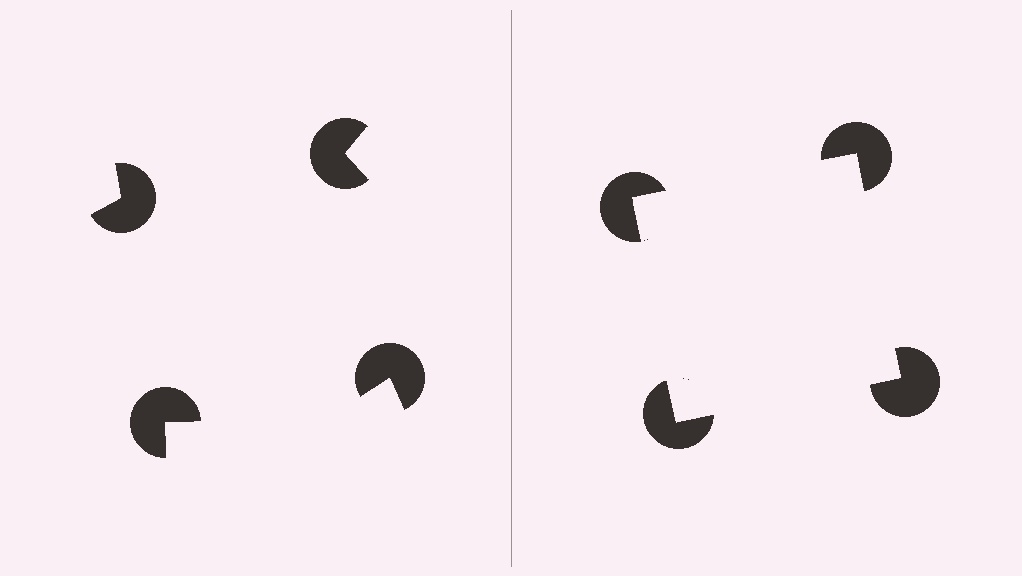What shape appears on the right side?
An illusory square.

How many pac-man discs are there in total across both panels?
8 — 4 on each side.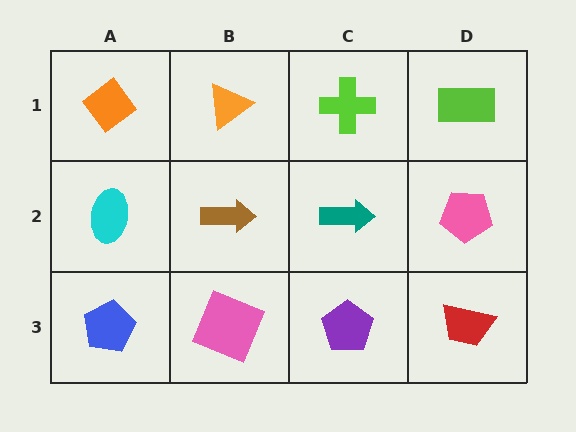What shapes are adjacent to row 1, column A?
A cyan ellipse (row 2, column A), an orange triangle (row 1, column B).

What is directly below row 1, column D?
A pink pentagon.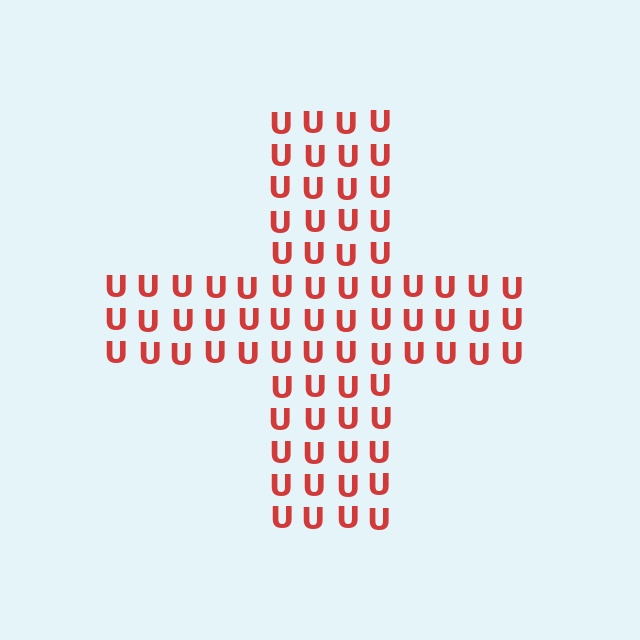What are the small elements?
The small elements are letter U's.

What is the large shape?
The large shape is a cross.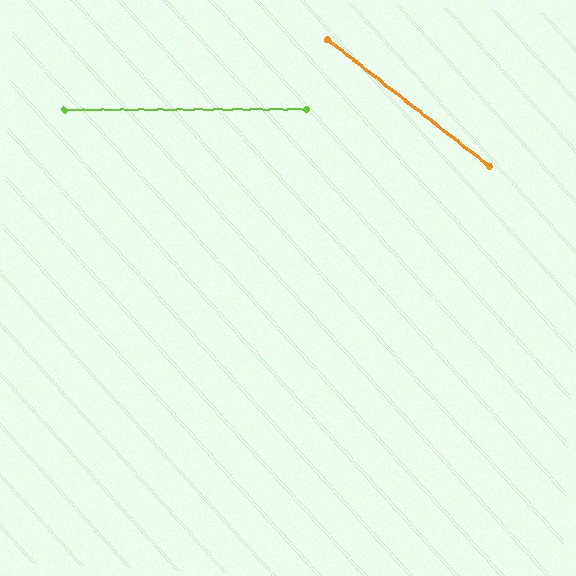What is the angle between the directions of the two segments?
Approximately 38 degrees.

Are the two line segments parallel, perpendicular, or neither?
Neither parallel nor perpendicular — they differ by about 38°.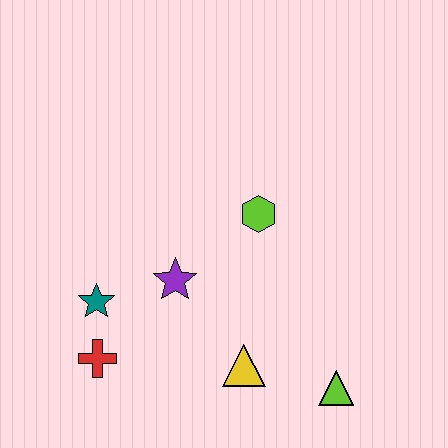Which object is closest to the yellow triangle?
The lime triangle is closest to the yellow triangle.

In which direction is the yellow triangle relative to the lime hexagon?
The yellow triangle is below the lime hexagon.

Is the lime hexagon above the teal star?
Yes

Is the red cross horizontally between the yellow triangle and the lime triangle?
No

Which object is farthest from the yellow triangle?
The teal star is farthest from the yellow triangle.